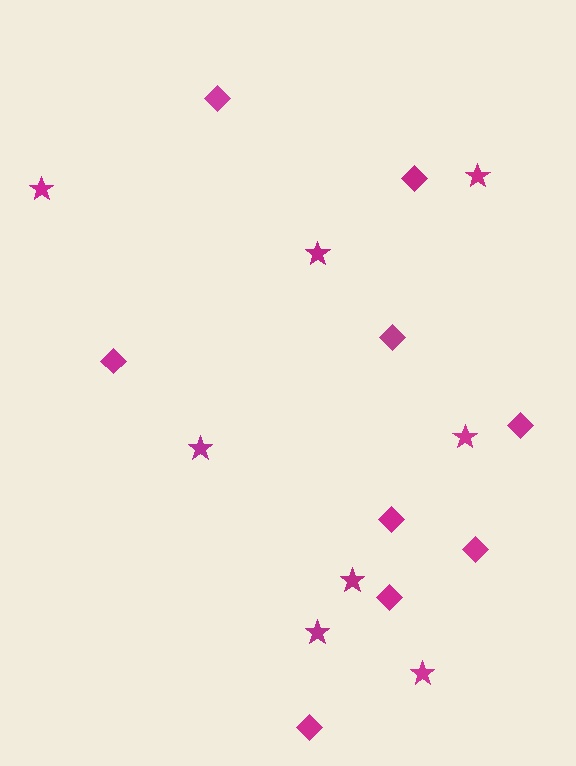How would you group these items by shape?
There are 2 groups: one group of diamonds (9) and one group of stars (8).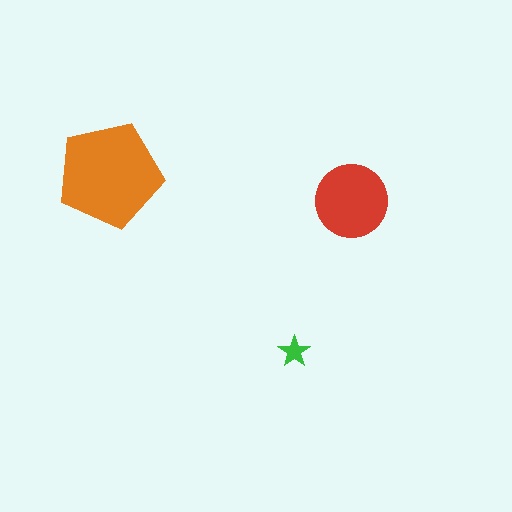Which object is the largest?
The orange pentagon.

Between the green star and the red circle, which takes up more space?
The red circle.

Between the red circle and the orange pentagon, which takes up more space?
The orange pentagon.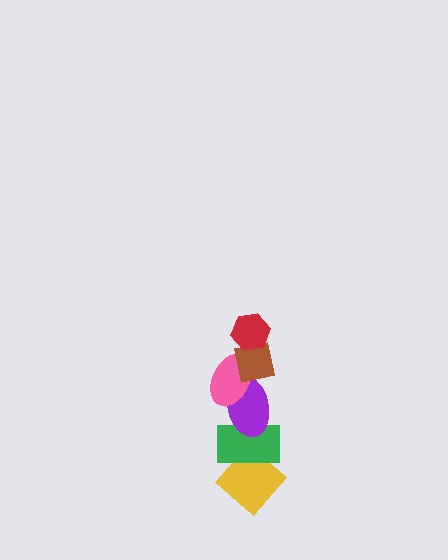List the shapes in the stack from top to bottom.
From top to bottom: the red hexagon, the brown square, the pink ellipse, the purple ellipse, the green rectangle, the yellow diamond.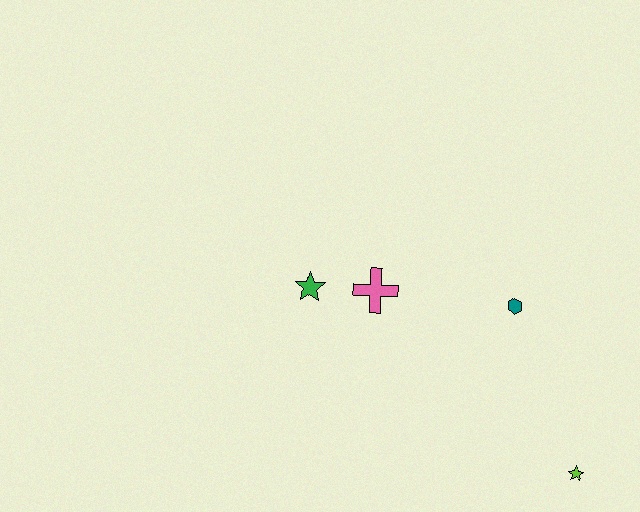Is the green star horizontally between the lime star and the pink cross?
No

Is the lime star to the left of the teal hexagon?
No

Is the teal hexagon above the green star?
No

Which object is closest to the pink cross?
The green star is closest to the pink cross.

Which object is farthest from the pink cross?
The lime star is farthest from the pink cross.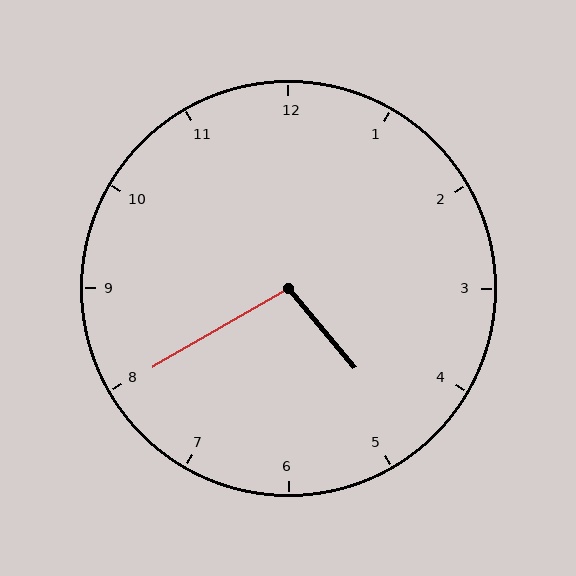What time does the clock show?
4:40.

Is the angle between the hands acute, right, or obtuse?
It is obtuse.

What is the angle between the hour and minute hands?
Approximately 100 degrees.